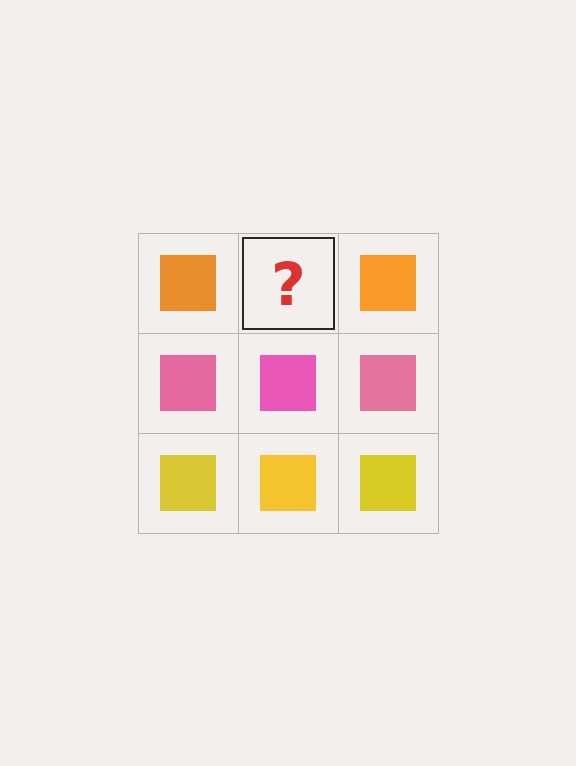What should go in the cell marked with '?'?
The missing cell should contain an orange square.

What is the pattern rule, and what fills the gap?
The rule is that each row has a consistent color. The gap should be filled with an orange square.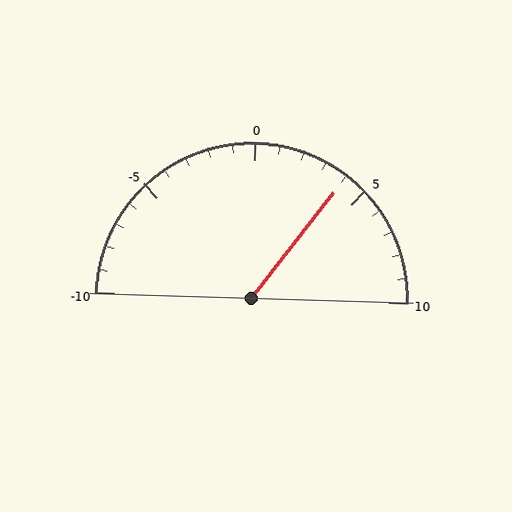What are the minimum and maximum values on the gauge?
The gauge ranges from -10 to 10.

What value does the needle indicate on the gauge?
The needle indicates approximately 4.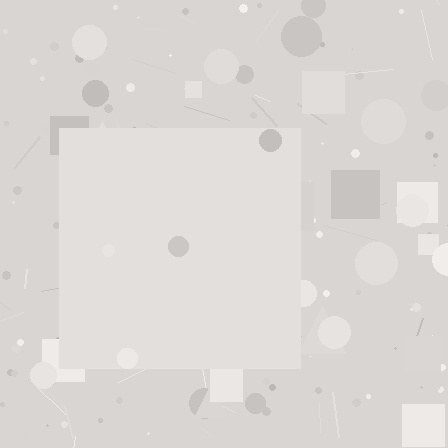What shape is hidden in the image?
A square is hidden in the image.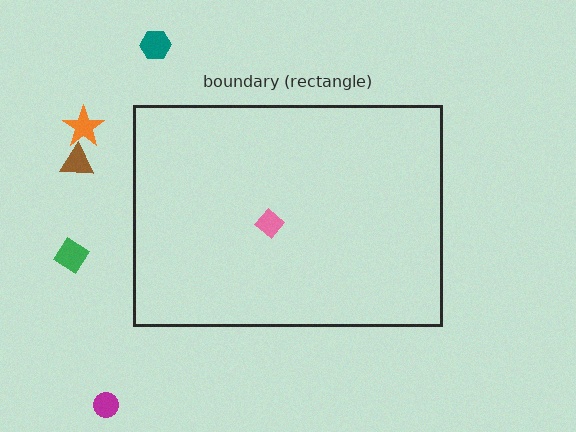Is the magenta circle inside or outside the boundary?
Outside.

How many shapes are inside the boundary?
1 inside, 5 outside.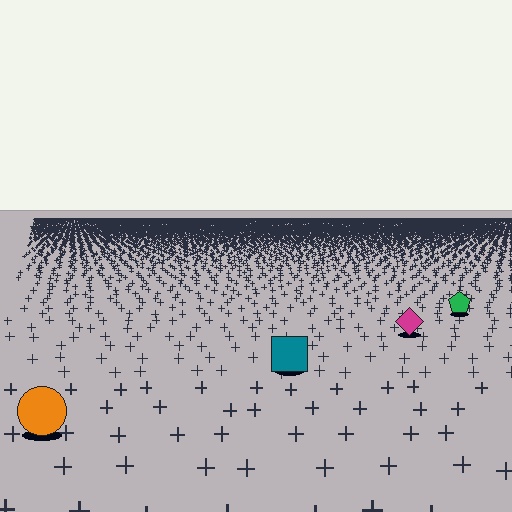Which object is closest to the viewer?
The orange circle is closest. The texture marks near it are larger and more spread out.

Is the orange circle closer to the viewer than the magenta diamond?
Yes. The orange circle is closer — you can tell from the texture gradient: the ground texture is coarser near it.